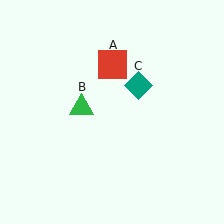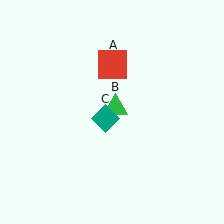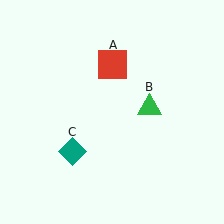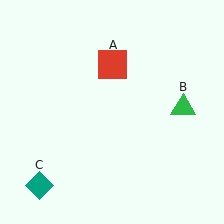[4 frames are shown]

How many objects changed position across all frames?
2 objects changed position: green triangle (object B), teal diamond (object C).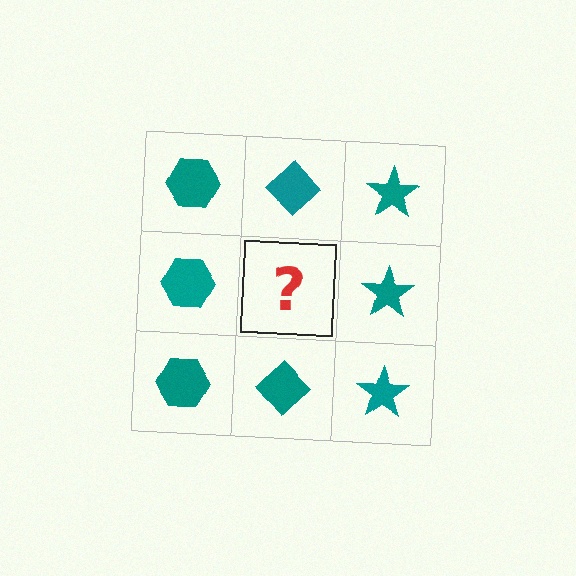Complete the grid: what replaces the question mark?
The question mark should be replaced with a teal diamond.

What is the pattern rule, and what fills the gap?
The rule is that each column has a consistent shape. The gap should be filled with a teal diamond.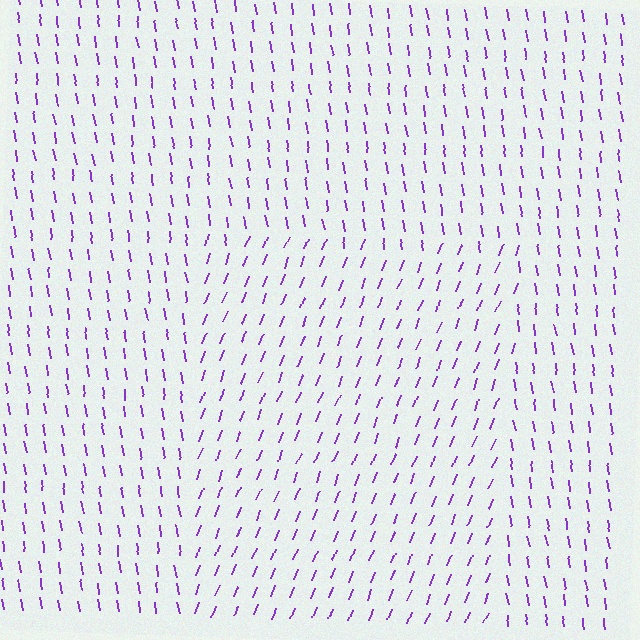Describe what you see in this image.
The image is filled with small purple line segments. A rectangle region in the image has lines oriented differently from the surrounding lines, creating a visible texture boundary.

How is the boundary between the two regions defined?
The boundary is defined purely by a change in line orientation (approximately 30 degrees difference). All lines are the same color and thickness.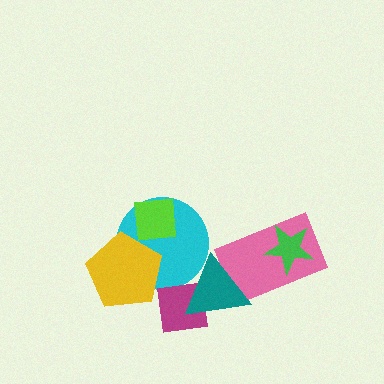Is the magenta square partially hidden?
Yes, it is partially covered by another shape.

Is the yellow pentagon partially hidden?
No, no other shape covers it.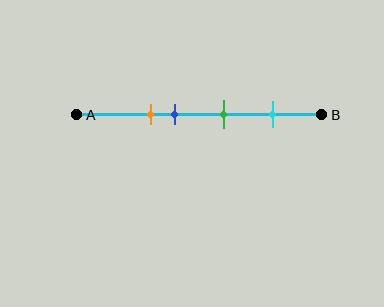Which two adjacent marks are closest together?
The orange and blue marks are the closest adjacent pair.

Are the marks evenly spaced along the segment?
No, the marks are not evenly spaced.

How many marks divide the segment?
There are 4 marks dividing the segment.